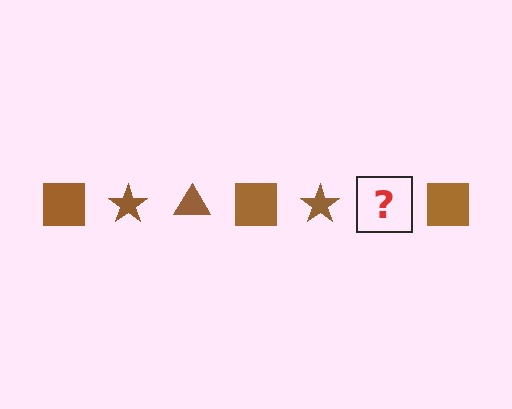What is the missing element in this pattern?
The missing element is a brown triangle.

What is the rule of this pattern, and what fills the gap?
The rule is that the pattern cycles through square, star, triangle shapes in brown. The gap should be filled with a brown triangle.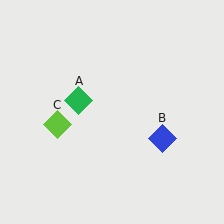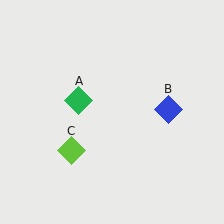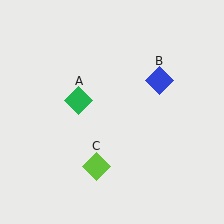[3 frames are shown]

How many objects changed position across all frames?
2 objects changed position: blue diamond (object B), lime diamond (object C).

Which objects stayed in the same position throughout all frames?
Green diamond (object A) remained stationary.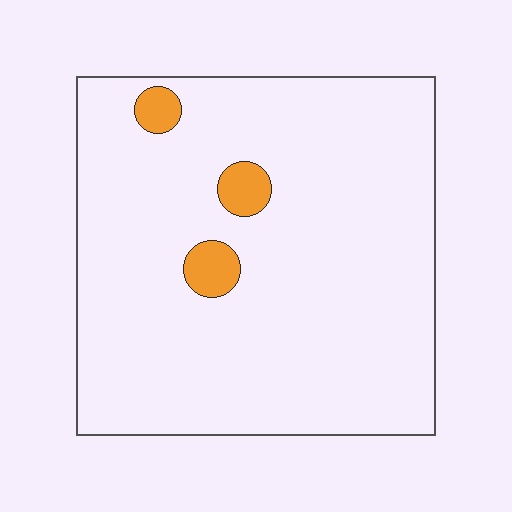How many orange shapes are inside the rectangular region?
3.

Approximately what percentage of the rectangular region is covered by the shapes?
Approximately 5%.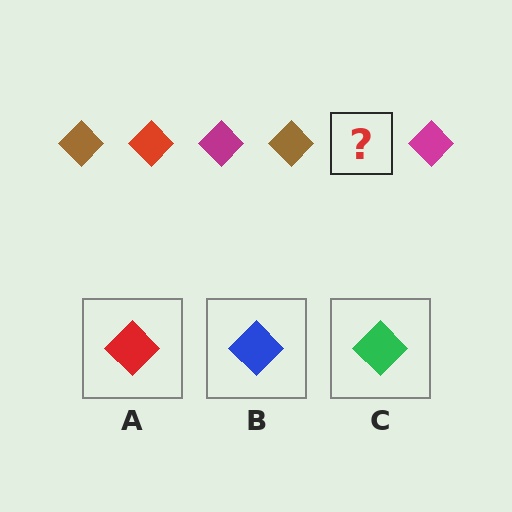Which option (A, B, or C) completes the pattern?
A.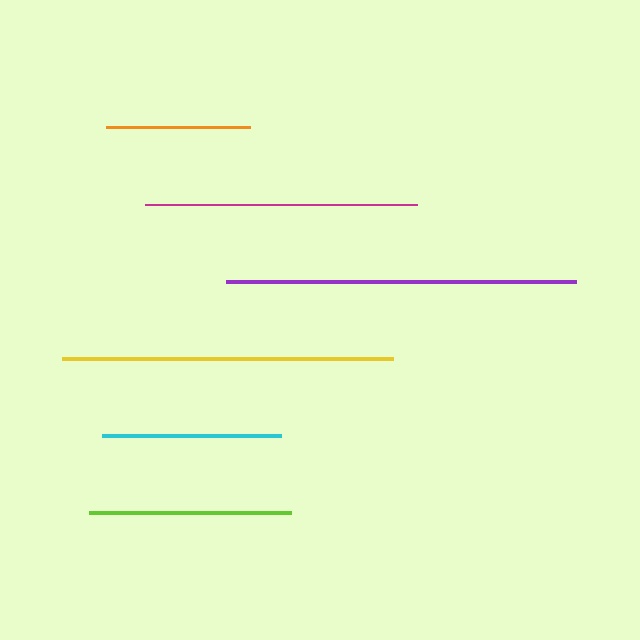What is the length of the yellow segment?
The yellow segment is approximately 331 pixels long.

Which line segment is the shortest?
The orange line is the shortest at approximately 144 pixels.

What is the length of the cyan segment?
The cyan segment is approximately 179 pixels long.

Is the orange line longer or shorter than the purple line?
The purple line is longer than the orange line.